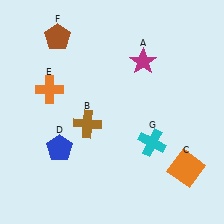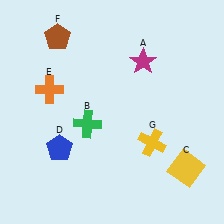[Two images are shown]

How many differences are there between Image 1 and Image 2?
There are 3 differences between the two images.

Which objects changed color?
B changed from brown to green. C changed from orange to yellow. G changed from cyan to yellow.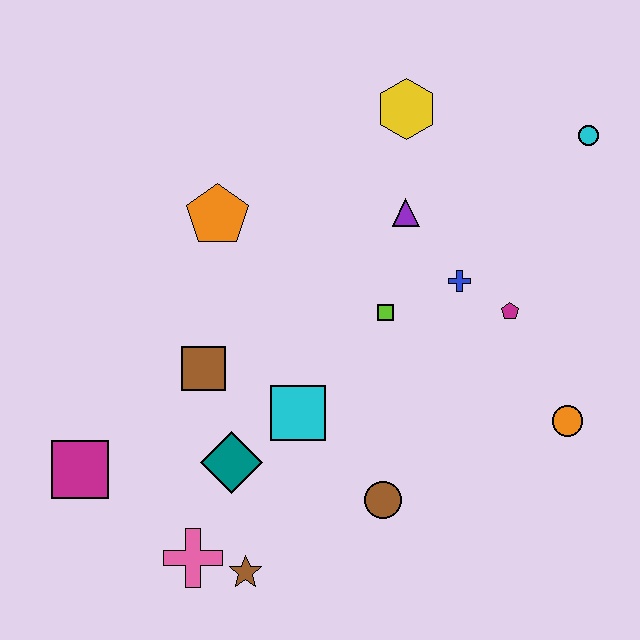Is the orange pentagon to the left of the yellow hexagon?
Yes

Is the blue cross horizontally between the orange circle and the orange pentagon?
Yes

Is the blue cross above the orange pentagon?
No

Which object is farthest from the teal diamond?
The cyan circle is farthest from the teal diamond.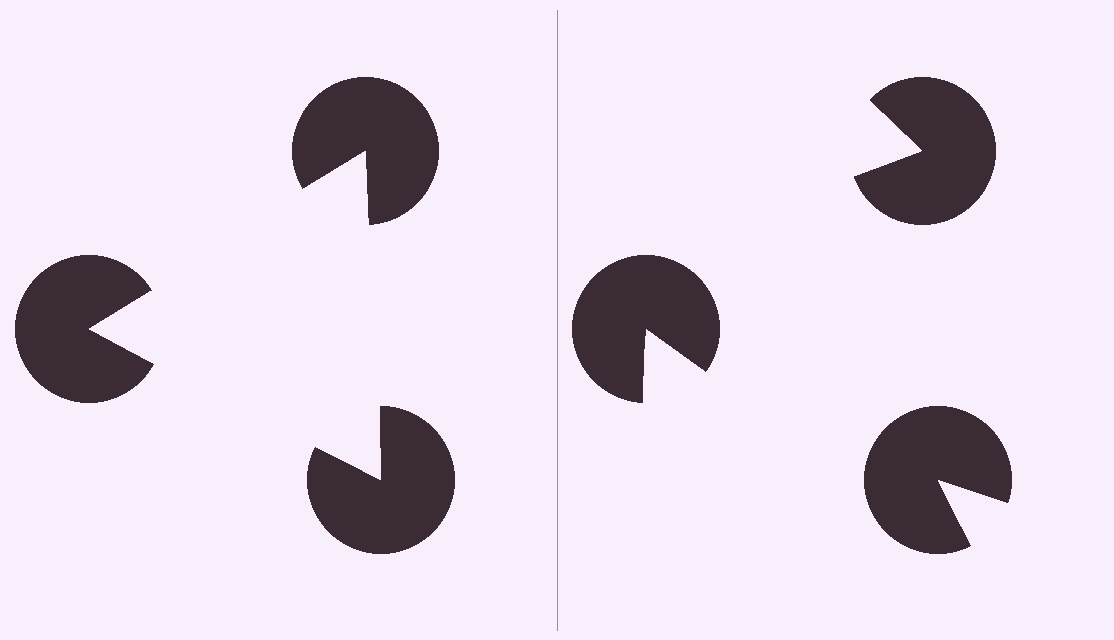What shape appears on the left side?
An illusory triangle.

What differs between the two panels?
The pac-man discs are positioned identically on both sides; only the wedge orientations differ. On the left they align to a triangle; on the right they are misaligned.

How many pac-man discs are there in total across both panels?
6 — 3 on each side.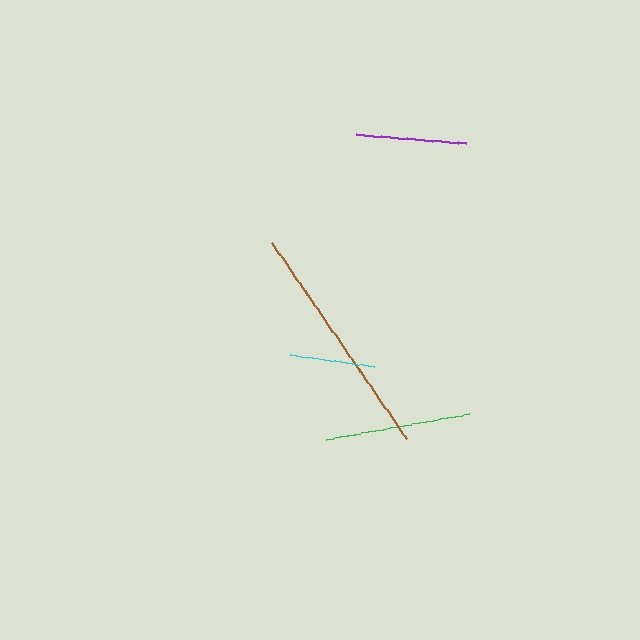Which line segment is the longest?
The brown line is the longest at approximately 238 pixels.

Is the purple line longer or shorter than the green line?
The green line is longer than the purple line.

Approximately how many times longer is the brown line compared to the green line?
The brown line is approximately 1.6 times the length of the green line.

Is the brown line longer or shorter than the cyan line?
The brown line is longer than the cyan line.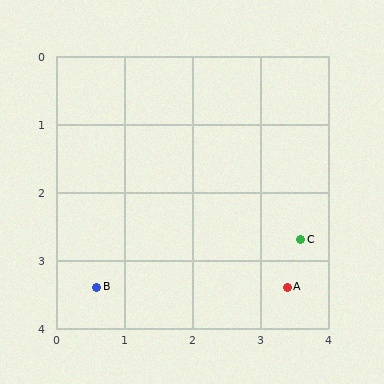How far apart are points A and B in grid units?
Points A and B are about 2.8 grid units apart.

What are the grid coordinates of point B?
Point B is at approximately (0.6, 3.4).